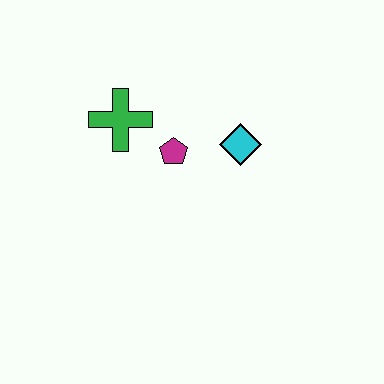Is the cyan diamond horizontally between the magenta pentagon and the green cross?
No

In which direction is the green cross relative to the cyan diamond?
The green cross is to the left of the cyan diamond.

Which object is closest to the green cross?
The magenta pentagon is closest to the green cross.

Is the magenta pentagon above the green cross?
No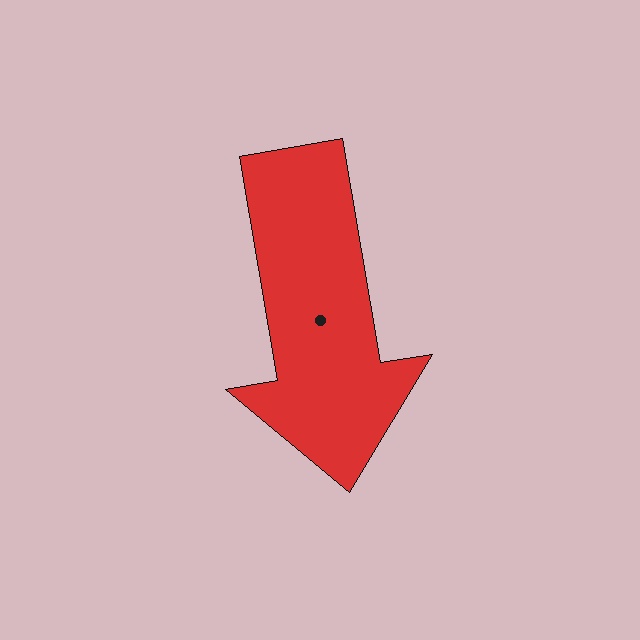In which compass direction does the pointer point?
South.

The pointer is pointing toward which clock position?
Roughly 6 o'clock.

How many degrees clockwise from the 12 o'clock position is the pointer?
Approximately 170 degrees.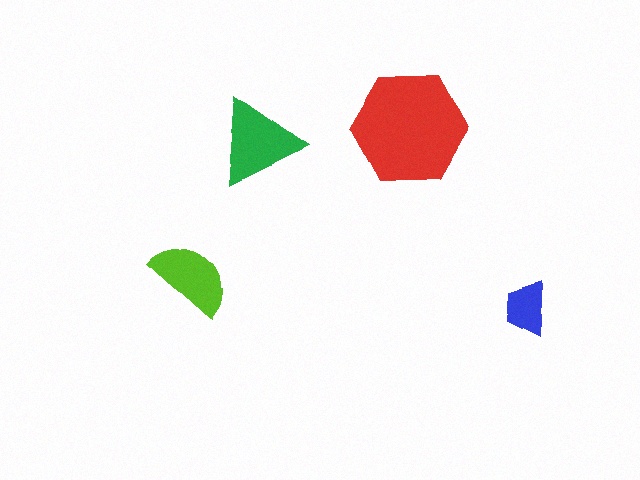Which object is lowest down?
The blue trapezoid is bottommost.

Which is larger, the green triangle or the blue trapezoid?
The green triangle.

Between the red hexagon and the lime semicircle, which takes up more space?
The red hexagon.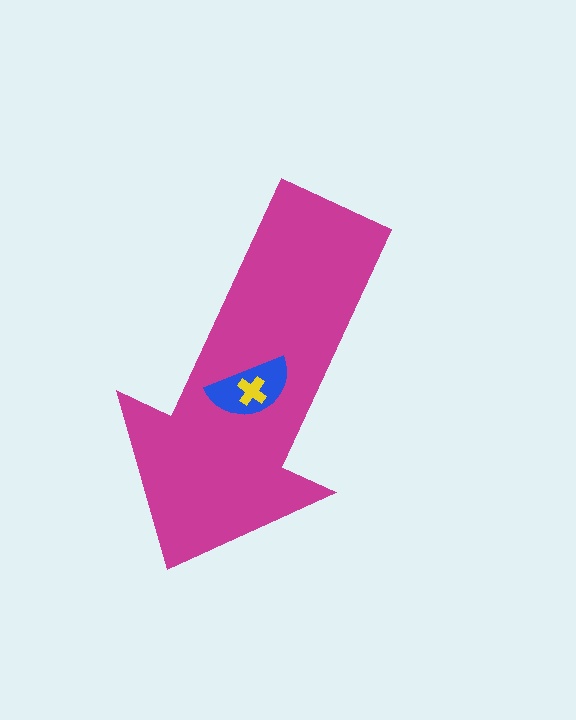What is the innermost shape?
The yellow cross.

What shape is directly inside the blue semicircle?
The yellow cross.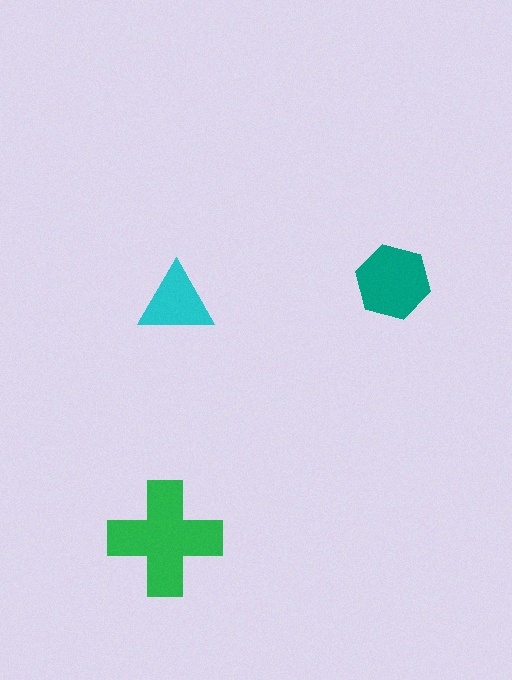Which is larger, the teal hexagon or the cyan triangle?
The teal hexagon.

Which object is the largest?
The green cross.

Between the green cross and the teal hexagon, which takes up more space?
The green cross.